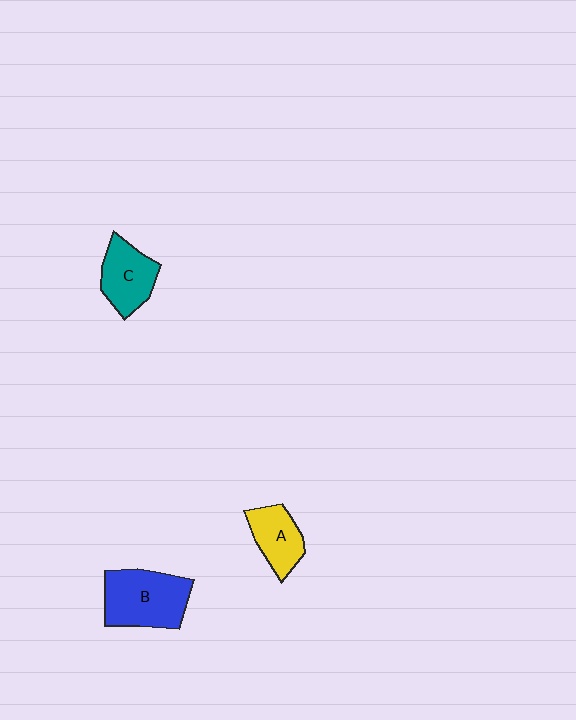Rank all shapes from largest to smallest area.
From largest to smallest: B (blue), C (teal), A (yellow).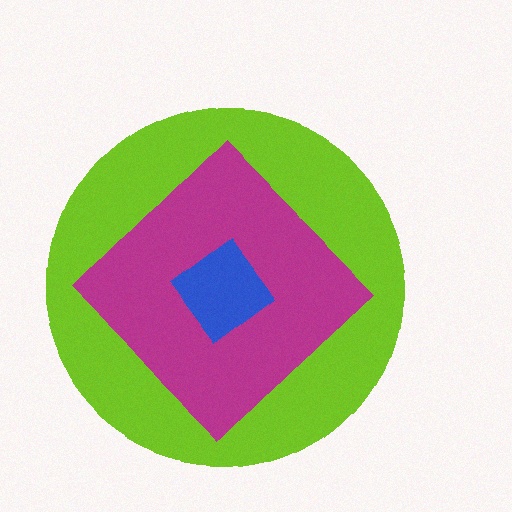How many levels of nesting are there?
3.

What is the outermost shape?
The lime circle.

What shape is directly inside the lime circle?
The magenta diamond.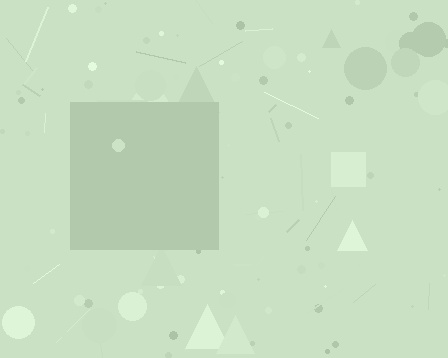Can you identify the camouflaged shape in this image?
The camouflaged shape is a square.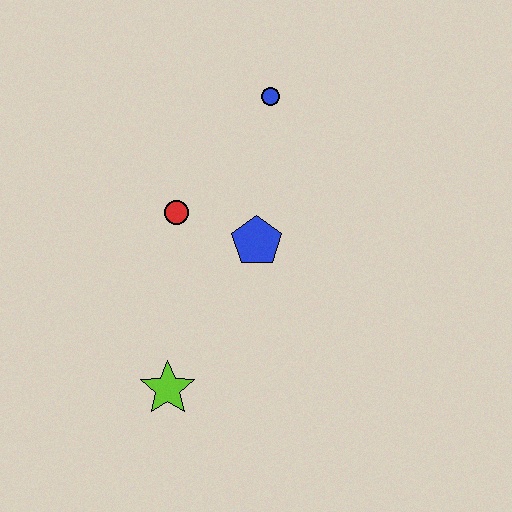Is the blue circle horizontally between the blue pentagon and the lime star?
No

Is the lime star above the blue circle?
No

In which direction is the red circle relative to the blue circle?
The red circle is below the blue circle.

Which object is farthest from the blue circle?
The lime star is farthest from the blue circle.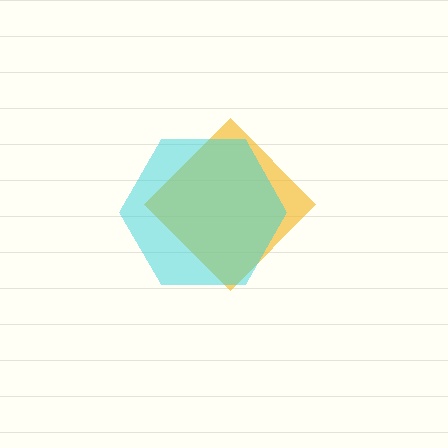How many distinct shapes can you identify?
There are 2 distinct shapes: a yellow diamond, a cyan hexagon.